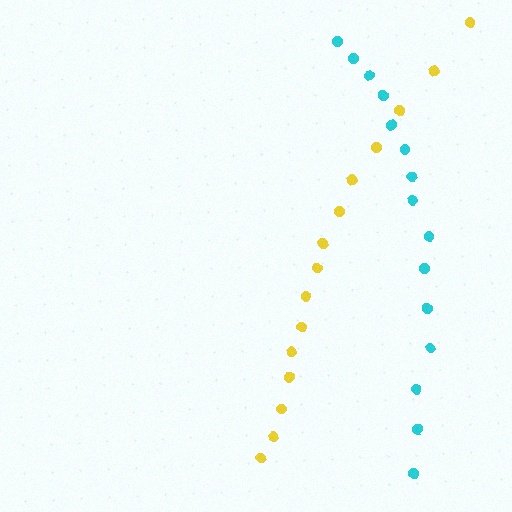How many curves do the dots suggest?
There are 2 distinct paths.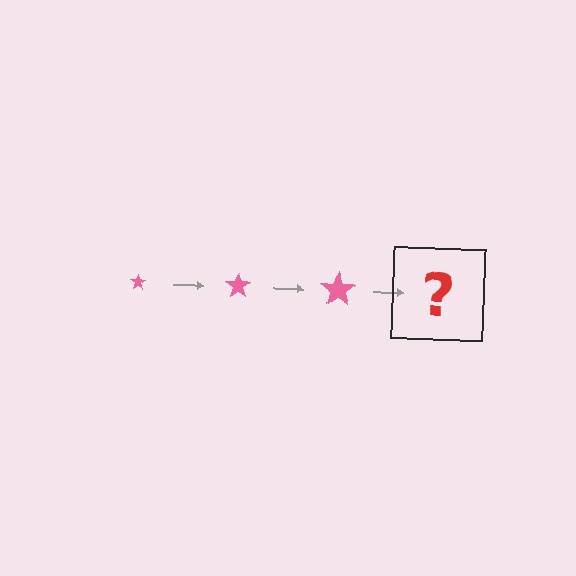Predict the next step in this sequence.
The next step is a pink star, larger than the previous one.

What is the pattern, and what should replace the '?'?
The pattern is that the star gets progressively larger each step. The '?' should be a pink star, larger than the previous one.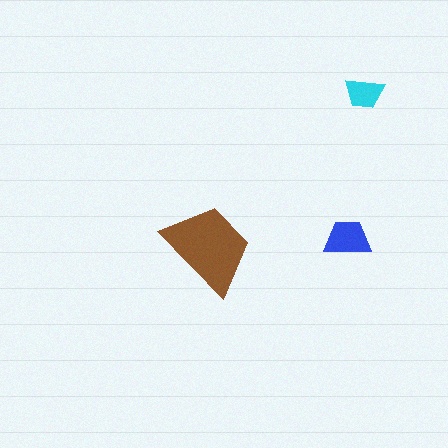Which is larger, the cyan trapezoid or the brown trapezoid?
The brown one.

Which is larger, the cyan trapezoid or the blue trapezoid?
The blue one.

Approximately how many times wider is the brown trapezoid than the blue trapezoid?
About 2 times wider.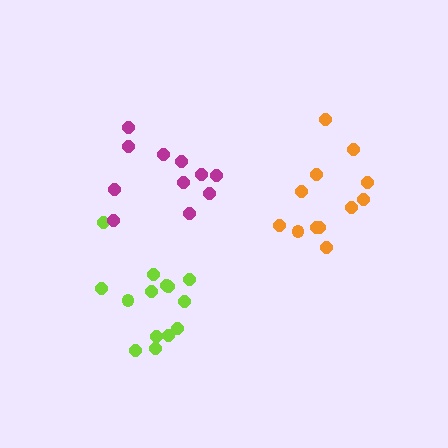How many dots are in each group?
Group 1: 14 dots, Group 2: 11 dots, Group 3: 12 dots (37 total).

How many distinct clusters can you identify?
There are 3 distinct clusters.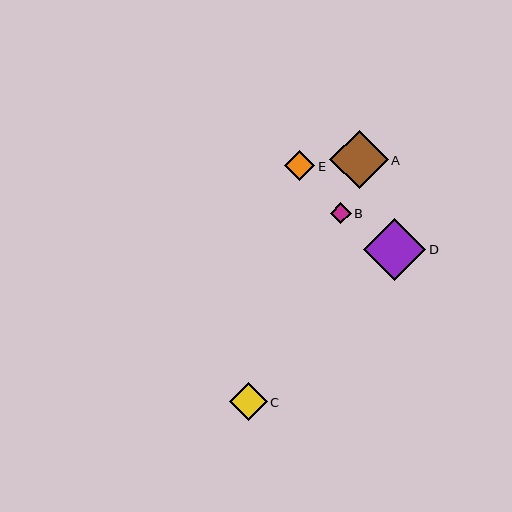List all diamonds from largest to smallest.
From largest to smallest: D, A, C, E, B.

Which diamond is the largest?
Diamond D is the largest with a size of approximately 62 pixels.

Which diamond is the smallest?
Diamond B is the smallest with a size of approximately 21 pixels.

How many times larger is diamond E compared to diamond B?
Diamond E is approximately 1.4 times the size of diamond B.